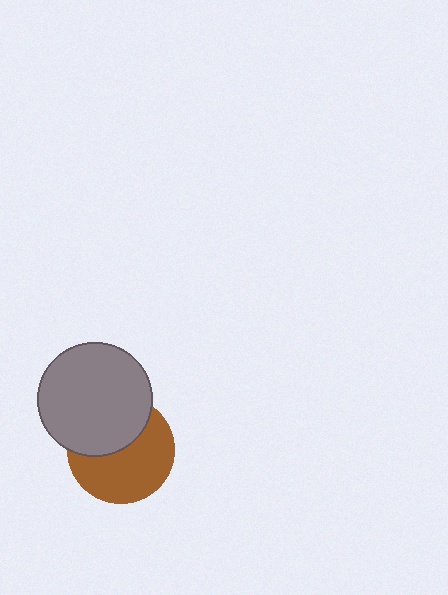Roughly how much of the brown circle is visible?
About half of it is visible (roughly 59%).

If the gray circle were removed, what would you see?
You would see the complete brown circle.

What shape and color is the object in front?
The object in front is a gray circle.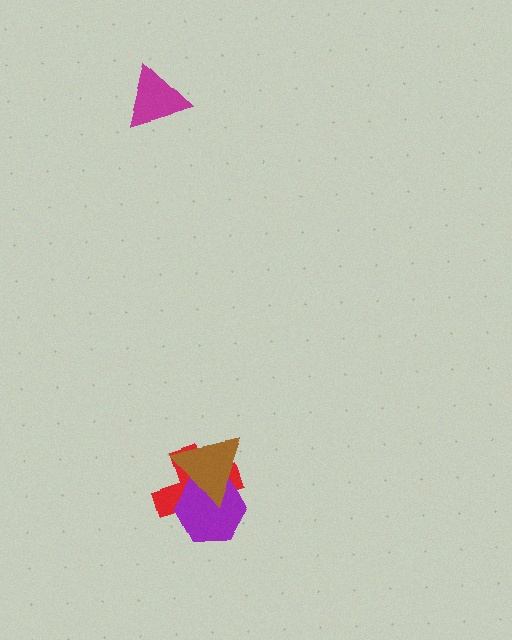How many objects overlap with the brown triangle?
2 objects overlap with the brown triangle.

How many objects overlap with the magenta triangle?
0 objects overlap with the magenta triangle.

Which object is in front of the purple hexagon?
The brown triangle is in front of the purple hexagon.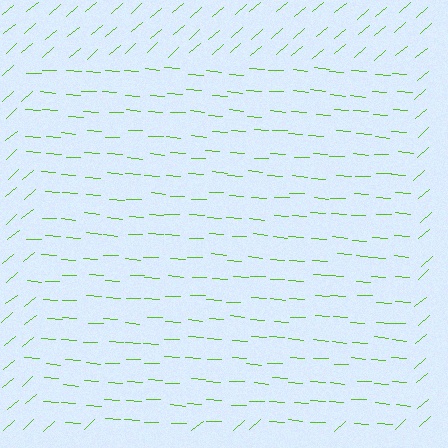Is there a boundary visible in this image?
Yes, there is a texture boundary formed by a change in line orientation.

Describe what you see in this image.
The image is filled with small lime line segments. A rectangle region in the image has lines oriented differently from the surrounding lines, creating a visible texture boundary.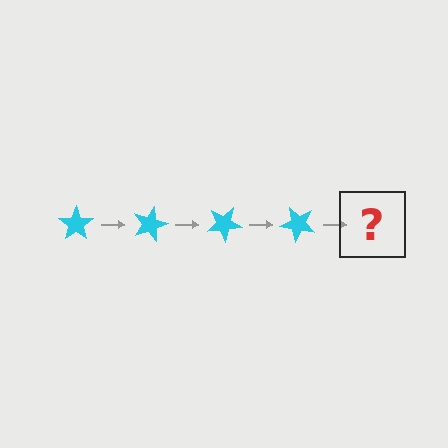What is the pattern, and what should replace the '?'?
The pattern is that the star rotates 15 degrees each step. The '?' should be a cyan star rotated 60 degrees.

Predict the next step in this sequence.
The next step is a cyan star rotated 60 degrees.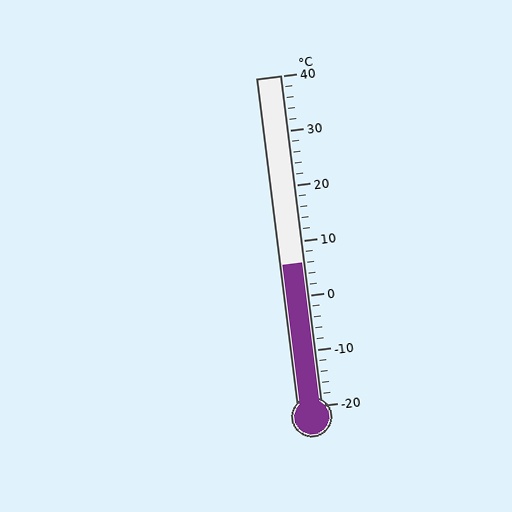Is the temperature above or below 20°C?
The temperature is below 20°C.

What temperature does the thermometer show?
The thermometer shows approximately 6°C.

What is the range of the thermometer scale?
The thermometer scale ranges from -20°C to 40°C.